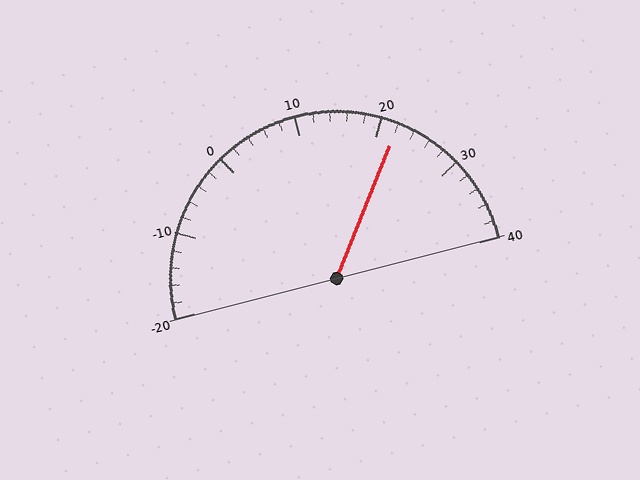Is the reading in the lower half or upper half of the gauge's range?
The reading is in the upper half of the range (-20 to 40).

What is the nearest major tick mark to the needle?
The nearest major tick mark is 20.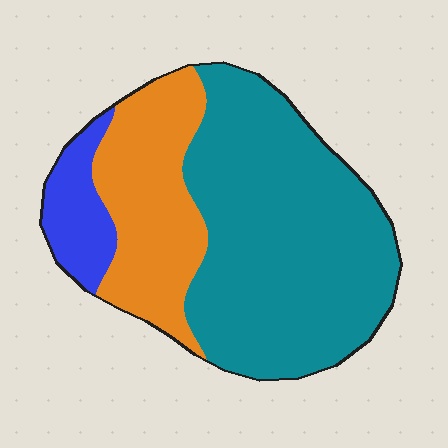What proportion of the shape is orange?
Orange covers around 30% of the shape.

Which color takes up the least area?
Blue, at roughly 10%.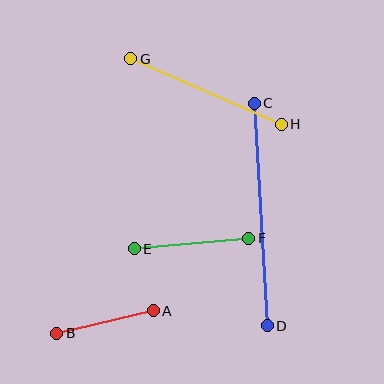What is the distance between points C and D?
The distance is approximately 223 pixels.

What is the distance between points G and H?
The distance is approximately 164 pixels.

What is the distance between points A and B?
The distance is approximately 99 pixels.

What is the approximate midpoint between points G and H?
The midpoint is at approximately (206, 91) pixels.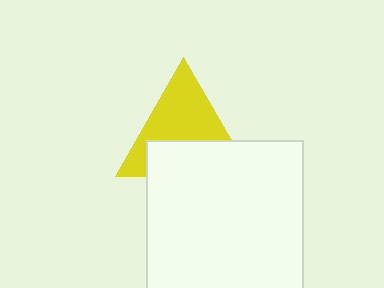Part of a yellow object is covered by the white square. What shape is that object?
It is a triangle.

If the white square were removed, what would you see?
You would see the complete yellow triangle.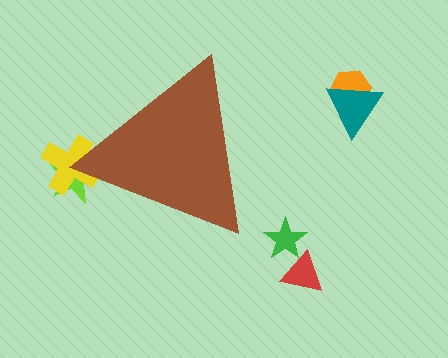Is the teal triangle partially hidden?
No, the teal triangle is fully visible.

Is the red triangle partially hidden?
No, the red triangle is fully visible.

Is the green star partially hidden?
No, the green star is fully visible.